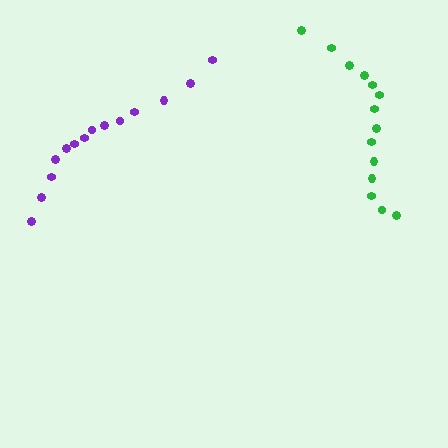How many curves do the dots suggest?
There are 2 distinct paths.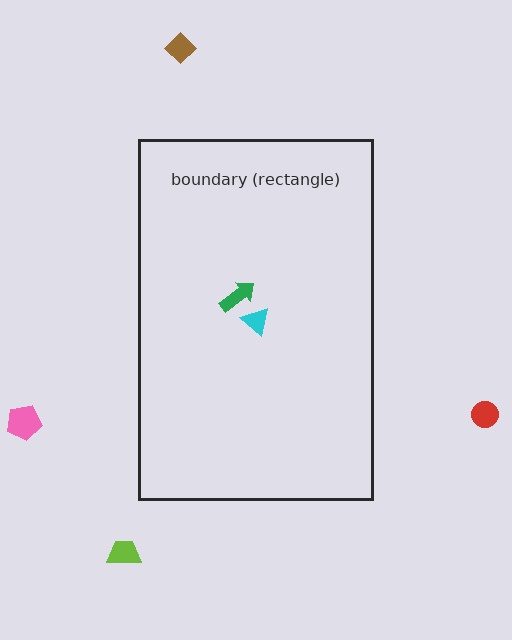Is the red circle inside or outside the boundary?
Outside.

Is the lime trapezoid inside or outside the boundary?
Outside.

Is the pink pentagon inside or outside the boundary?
Outside.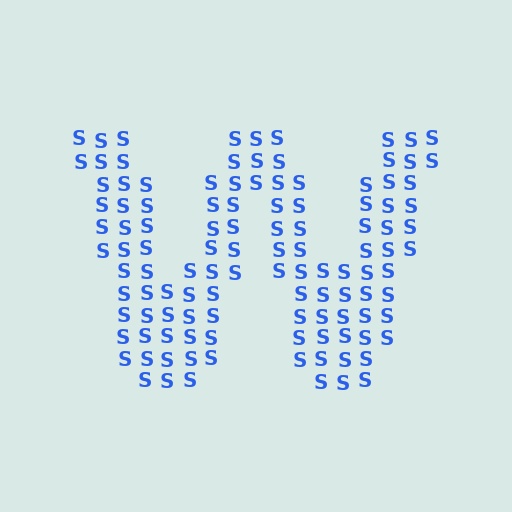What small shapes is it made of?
It is made of small letter S's.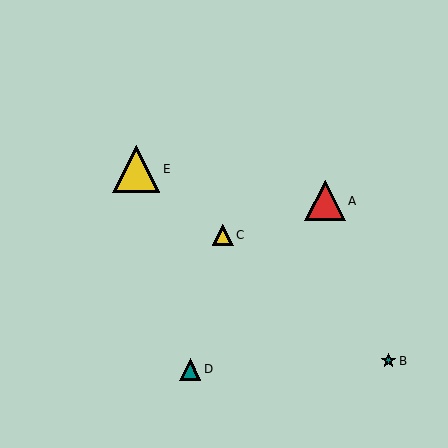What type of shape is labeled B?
Shape B is a teal star.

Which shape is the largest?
The yellow triangle (labeled E) is the largest.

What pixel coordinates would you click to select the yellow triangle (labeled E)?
Click at (136, 169) to select the yellow triangle E.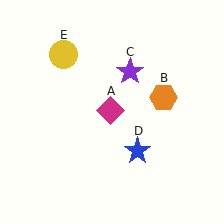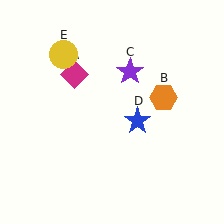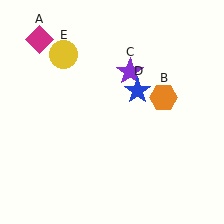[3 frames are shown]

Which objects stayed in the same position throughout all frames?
Orange hexagon (object B) and purple star (object C) and yellow circle (object E) remained stationary.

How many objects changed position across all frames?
2 objects changed position: magenta diamond (object A), blue star (object D).